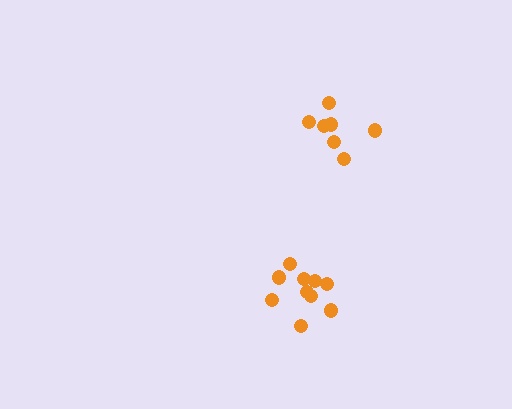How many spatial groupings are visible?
There are 2 spatial groupings.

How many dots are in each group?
Group 1: 10 dots, Group 2: 7 dots (17 total).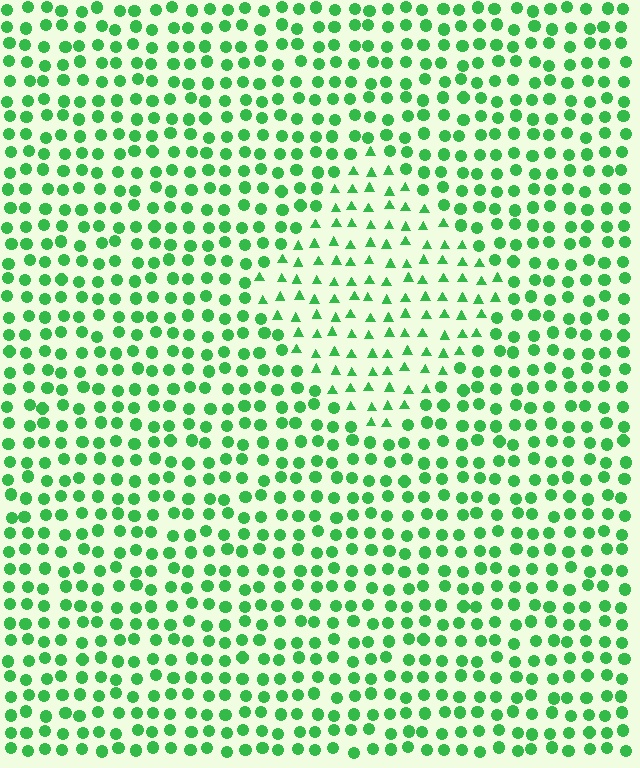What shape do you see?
I see a diamond.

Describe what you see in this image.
The image is filled with small green elements arranged in a uniform grid. A diamond-shaped region contains triangles, while the surrounding area contains circles. The boundary is defined purely by the change in element shape.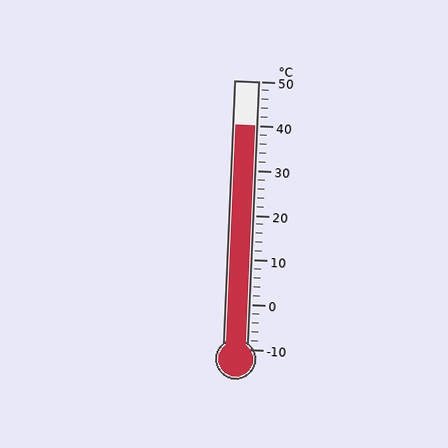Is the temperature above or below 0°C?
The temperature is above 0°C.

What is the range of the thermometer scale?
The thermometer scale ranges from -10°C to 50°C.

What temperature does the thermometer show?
The thermometer shows approximately 40°C.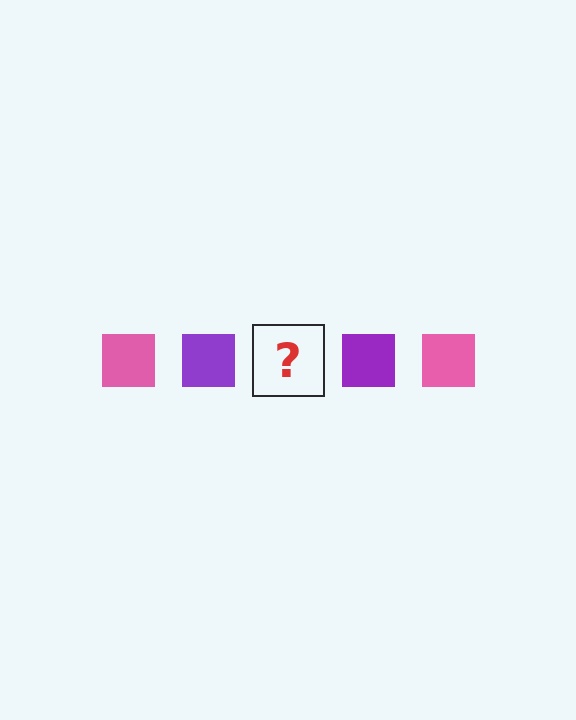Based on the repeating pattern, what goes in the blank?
The blank should be a pink square.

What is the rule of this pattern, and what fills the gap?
The rule is that the pattern cycles through pink, purple squares. The gap should be filled with a pink square.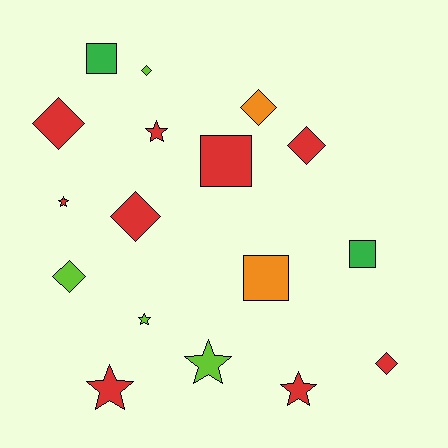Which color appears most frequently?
Red, with 9 objects.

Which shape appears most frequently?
Diamond, with 7 objects.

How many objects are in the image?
There are 17 objects.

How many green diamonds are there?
There are no green diamonds.